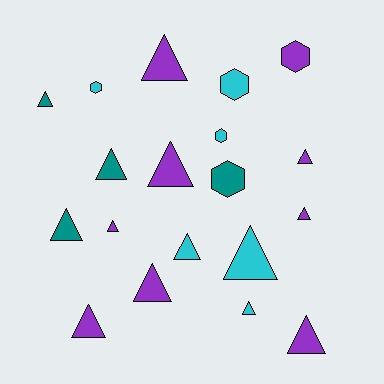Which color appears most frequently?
Purple, with 9 objects.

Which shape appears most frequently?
Triangle, with 14 objects.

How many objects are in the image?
There are 19 objects.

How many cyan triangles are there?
There are 3 cyan triangles.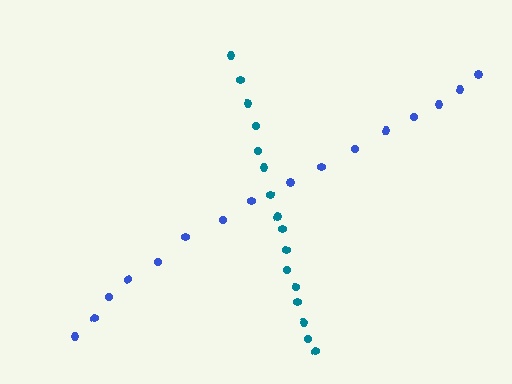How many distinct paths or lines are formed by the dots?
There are 2 distinct paths.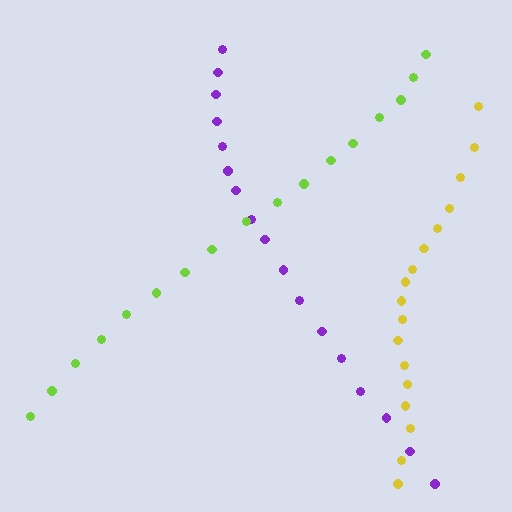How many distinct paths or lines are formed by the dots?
There are 3 distinct paths.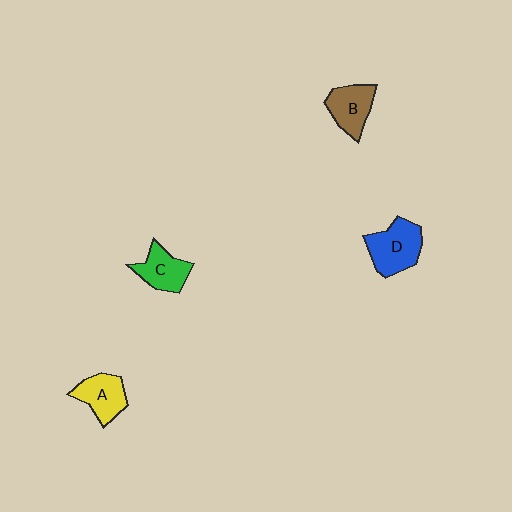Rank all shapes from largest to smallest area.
From largest to smallest: D (blue), B (brown), A (yellow), C (green).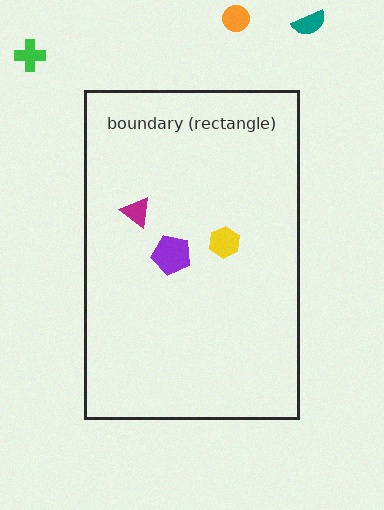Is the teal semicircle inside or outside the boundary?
Outside.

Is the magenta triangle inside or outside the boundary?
Inside.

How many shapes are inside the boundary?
3 inside, 3 outside.